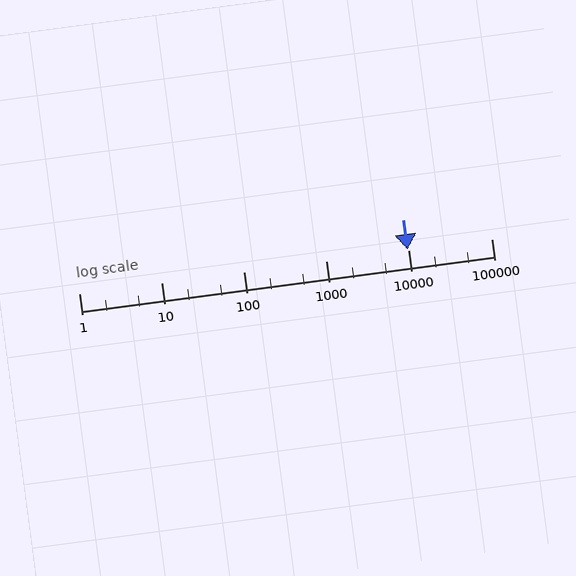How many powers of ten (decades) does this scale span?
The scale spans 5 decades, from 1 to 100000.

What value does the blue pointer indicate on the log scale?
The pointer indicates approximately 9600.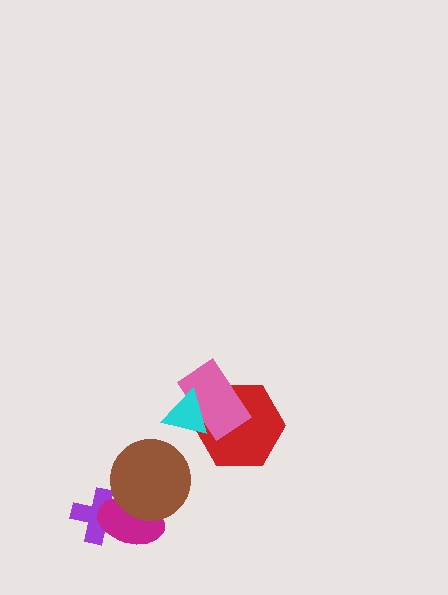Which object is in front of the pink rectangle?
The cyan triangle is in front of the pink rectangle.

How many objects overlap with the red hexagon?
2 objects overlap with the red hexagon.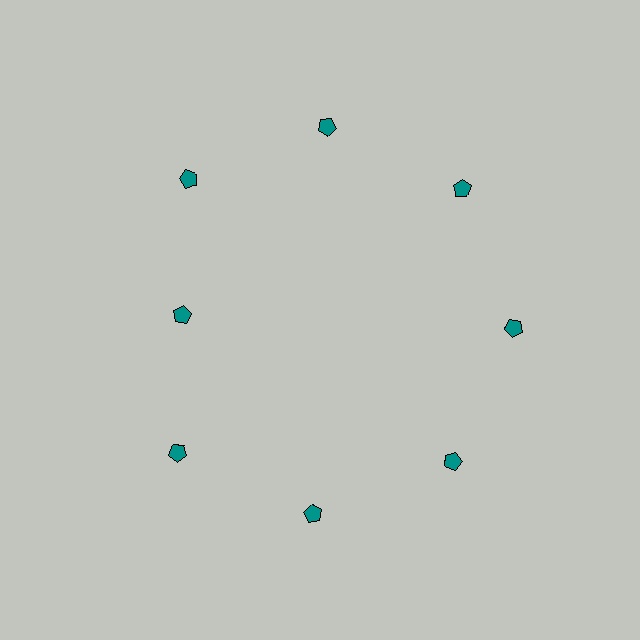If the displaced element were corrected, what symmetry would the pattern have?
It would have 8-fold rotational symmetry — the pattern would map onto itself every 45 degrees.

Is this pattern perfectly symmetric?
No. The 8 teal pentagons are arranged in a ring, but one element near the 9 o'clock position is pulled inward toward the center, breaking the 8-fold rotational symmetry.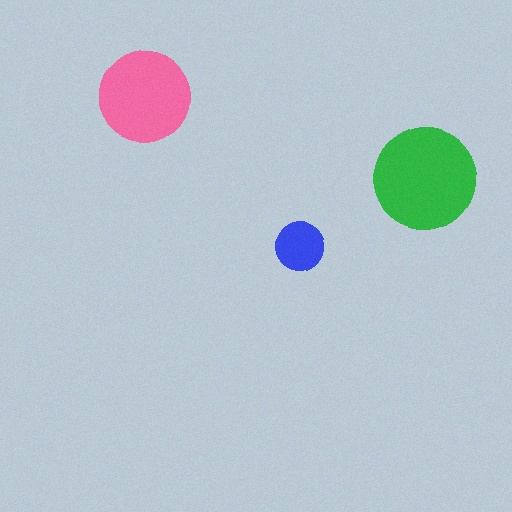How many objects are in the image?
There are 3 objects in the image.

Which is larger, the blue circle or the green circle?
The green one.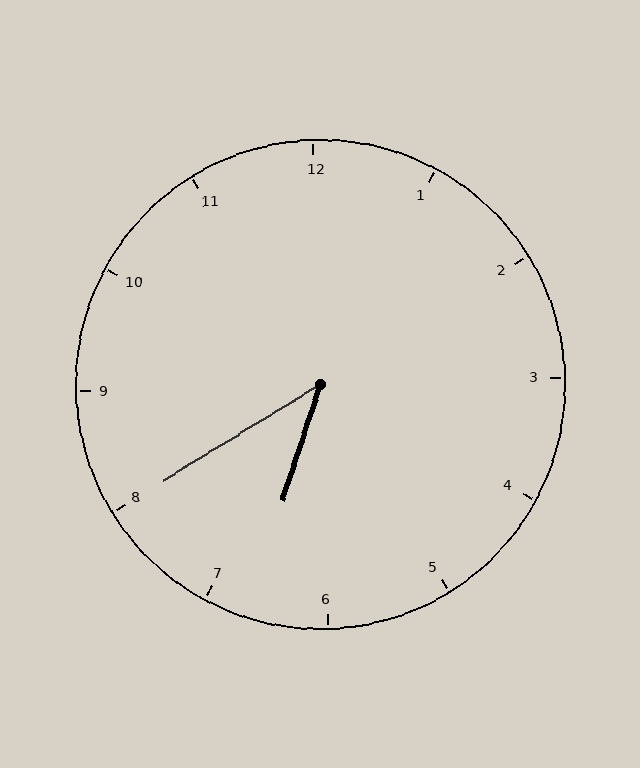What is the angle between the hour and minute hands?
Approximately 40 degrees.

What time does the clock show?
6:40.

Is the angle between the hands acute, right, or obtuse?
It is acute.